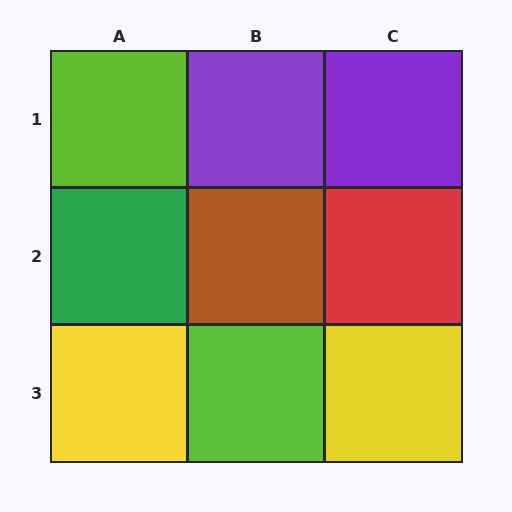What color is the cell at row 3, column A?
Yellow.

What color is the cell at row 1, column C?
Purple.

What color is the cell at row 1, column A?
Lime.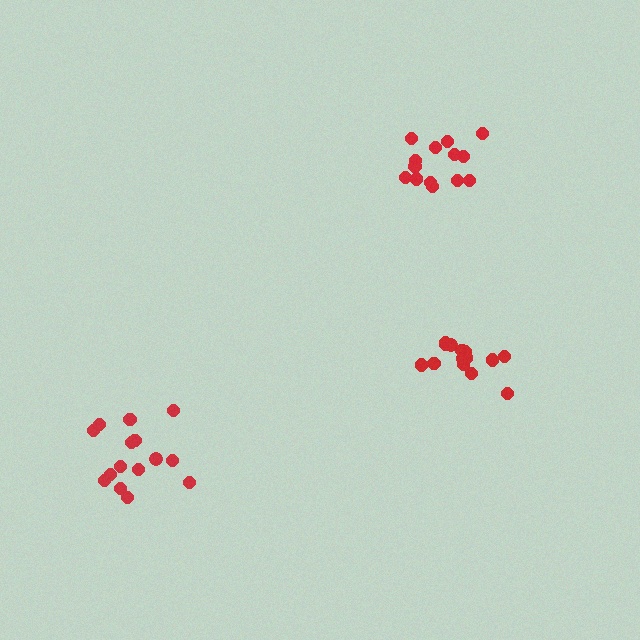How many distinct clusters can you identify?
There are 3 distinct clusters.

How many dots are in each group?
Group 1: 15 dots, Group 2: 14 dots, Group 3: 14 dots (43 total).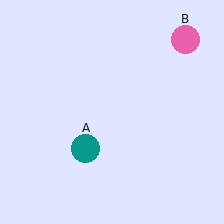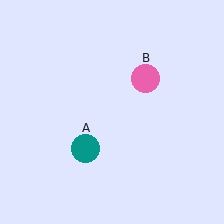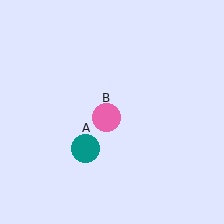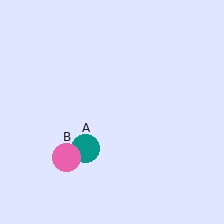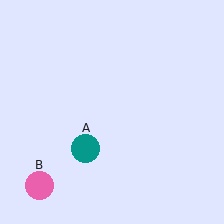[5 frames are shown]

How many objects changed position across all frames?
1 object changed position: pink circle (object B).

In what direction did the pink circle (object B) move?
The pink circle (object B) moved down and to the left.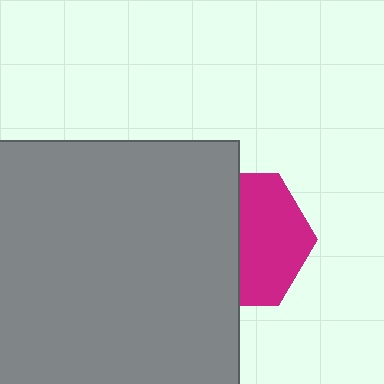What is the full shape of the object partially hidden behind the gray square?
The partially hidden object is a magenta hexagon.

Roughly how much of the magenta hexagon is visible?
About half of it is visible (roughly 51%).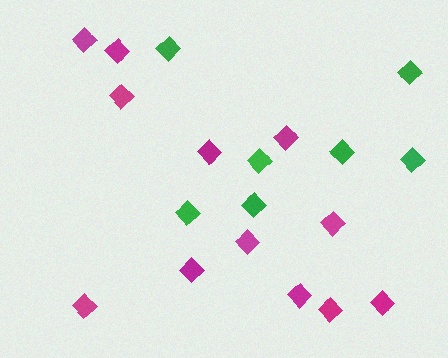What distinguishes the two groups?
There are 2 groups: one group of green diamonds (7) and one group of magenta diamonds (12).